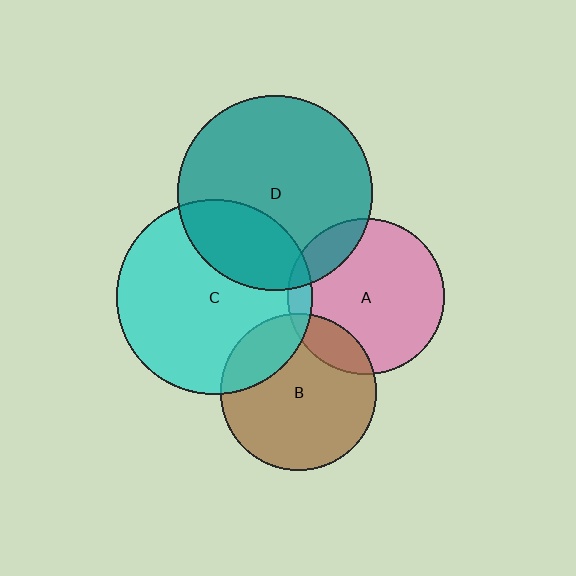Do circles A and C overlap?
Yes.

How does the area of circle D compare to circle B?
Approximately 1.6 times.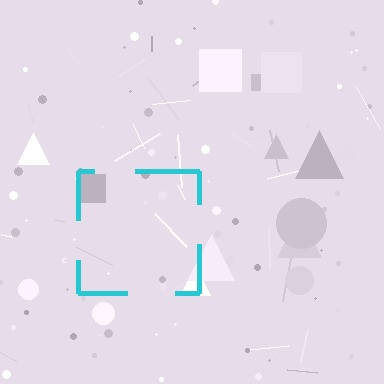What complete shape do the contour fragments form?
The contour fragments form a square.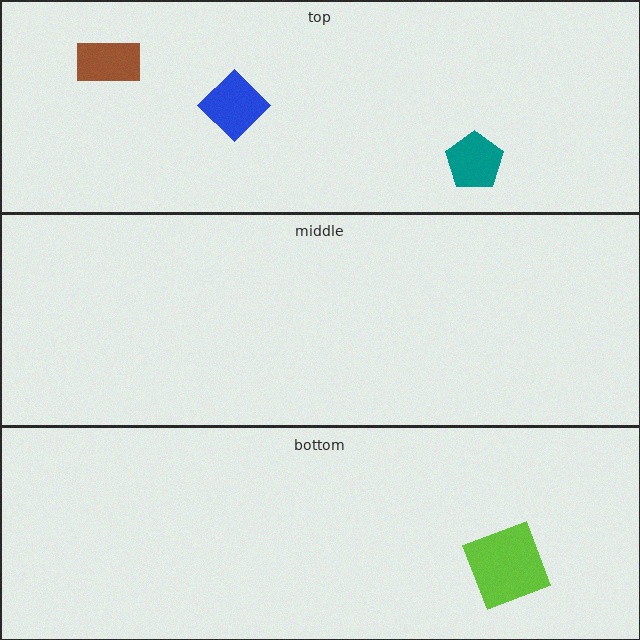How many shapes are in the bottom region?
1.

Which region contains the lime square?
The bottom region.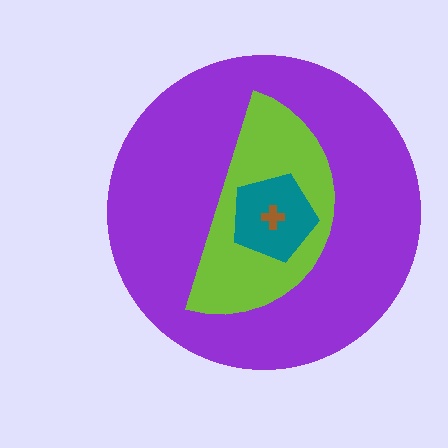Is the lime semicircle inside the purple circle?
Yes.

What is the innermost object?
The brown cross.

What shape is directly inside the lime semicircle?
The teal pentagon.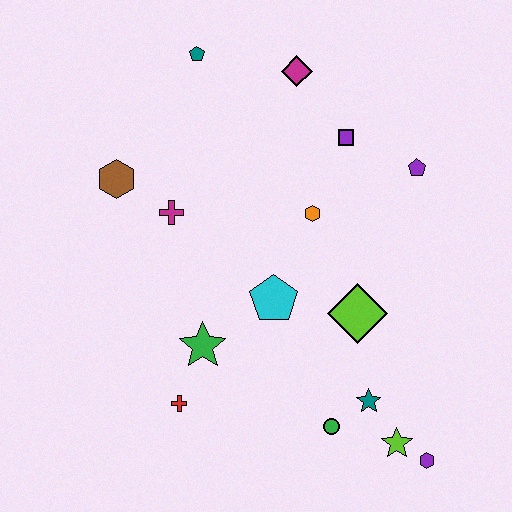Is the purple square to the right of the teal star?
No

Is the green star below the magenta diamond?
Yes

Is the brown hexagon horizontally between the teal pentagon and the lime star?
No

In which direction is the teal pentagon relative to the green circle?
The teal pentagon is above the green circle.